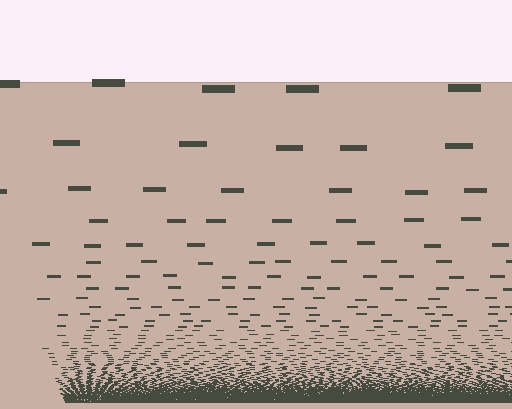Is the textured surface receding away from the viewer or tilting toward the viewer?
The surface appears to tilt toward the viewer. Texture elements get larger and sparser toward the top.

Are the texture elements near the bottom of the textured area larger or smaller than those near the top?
Smaller. The gradient is inverted — elements near the bottom are smaller and denser.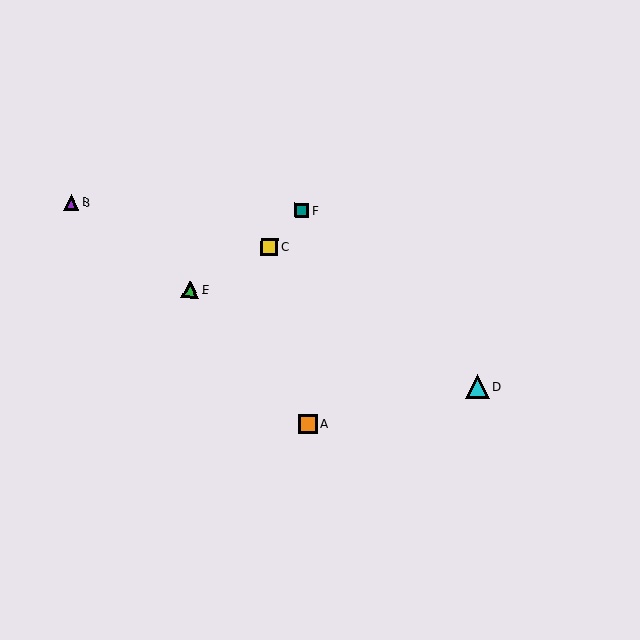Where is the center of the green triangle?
The center of the green triangle is at (190, 290).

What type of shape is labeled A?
Shape A is an orange square.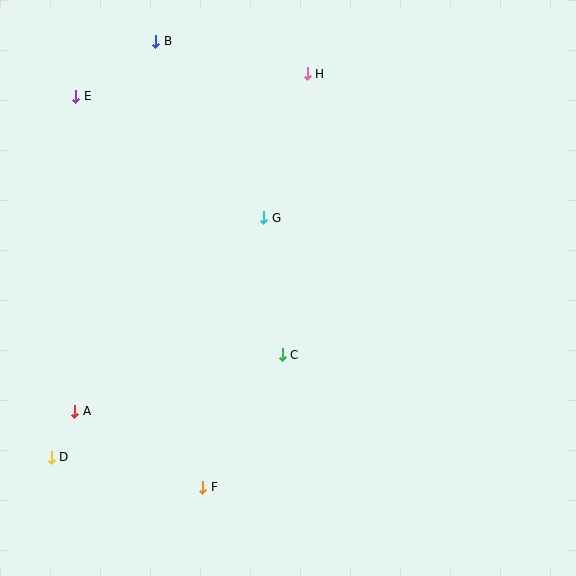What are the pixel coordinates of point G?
Point G is at (263, 218).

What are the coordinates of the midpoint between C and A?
The midpoint between C and A is at (179, 383).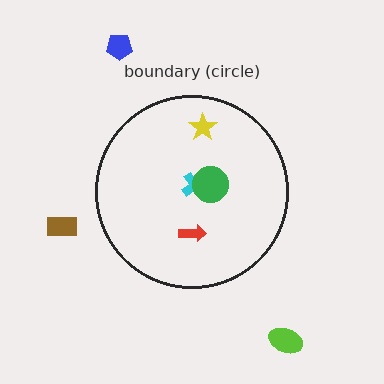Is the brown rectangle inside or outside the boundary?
Outside.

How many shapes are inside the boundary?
4 inside, 3 outside.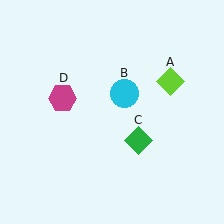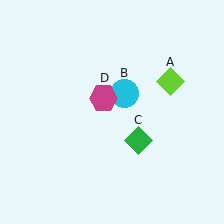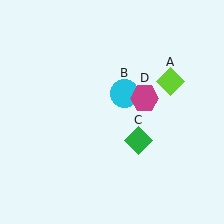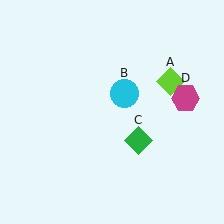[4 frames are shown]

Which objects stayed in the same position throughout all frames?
Lime diamond (object A) and cyan circle (object B) and green diamond (object C) remained stationary.